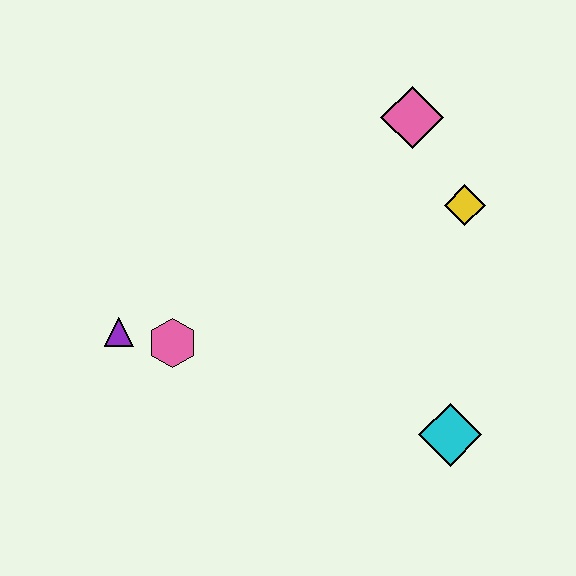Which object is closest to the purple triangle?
The pink hexagon is closest to the purple triangle.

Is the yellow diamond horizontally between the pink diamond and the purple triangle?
No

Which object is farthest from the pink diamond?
The purple triangle is farthest from the pink diamond.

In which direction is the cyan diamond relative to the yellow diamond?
The cyan diamond is below the yellow diamond.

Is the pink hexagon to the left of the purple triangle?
No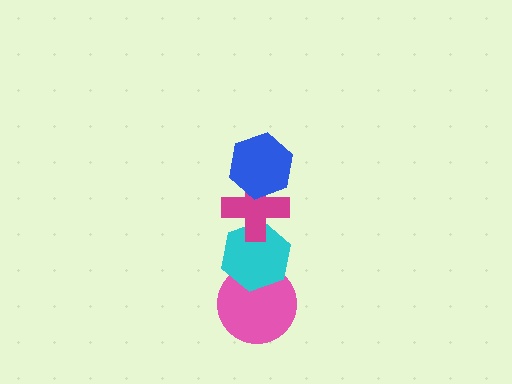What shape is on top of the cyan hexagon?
The magenta cross is on top of the cyan hexagon.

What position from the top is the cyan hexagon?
The cyan hexagon is 3rd from the top.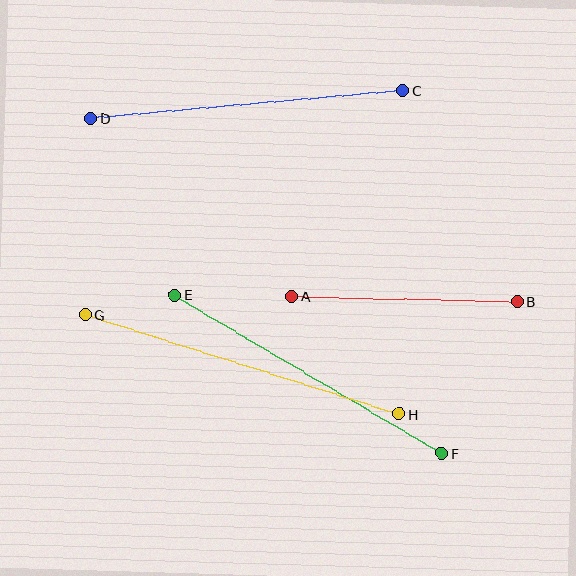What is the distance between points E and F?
The distance is approximately 311 pixels.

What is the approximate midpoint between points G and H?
The midpoint is at approximately (242, 364) pixels.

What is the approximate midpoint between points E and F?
The midpoint is at approximately (308, 374) pixels.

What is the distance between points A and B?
The distance is approximately 226 pixels.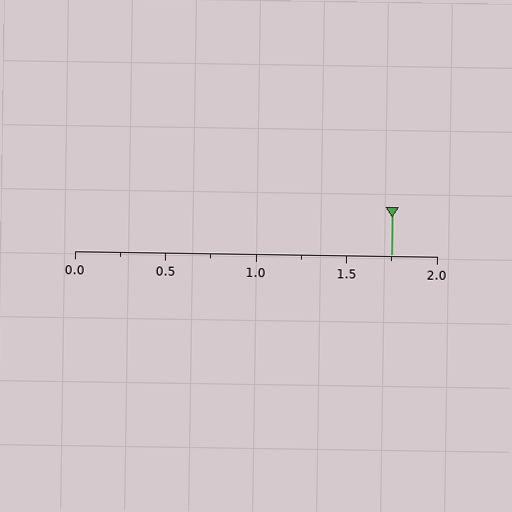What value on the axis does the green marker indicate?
The marker indicates approximately 1.75.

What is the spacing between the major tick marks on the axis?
The major ticks are spaced 0.5 apart.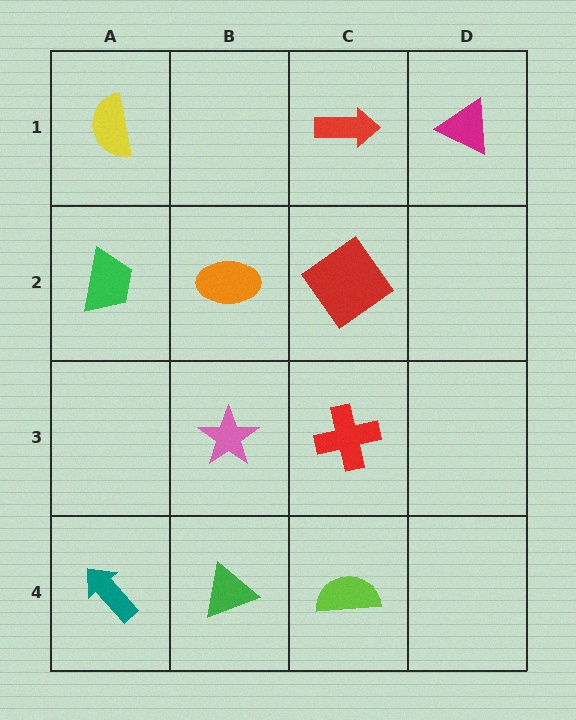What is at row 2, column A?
A green trapezoid.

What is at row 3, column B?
A pink star.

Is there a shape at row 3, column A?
No, that cell is empty.